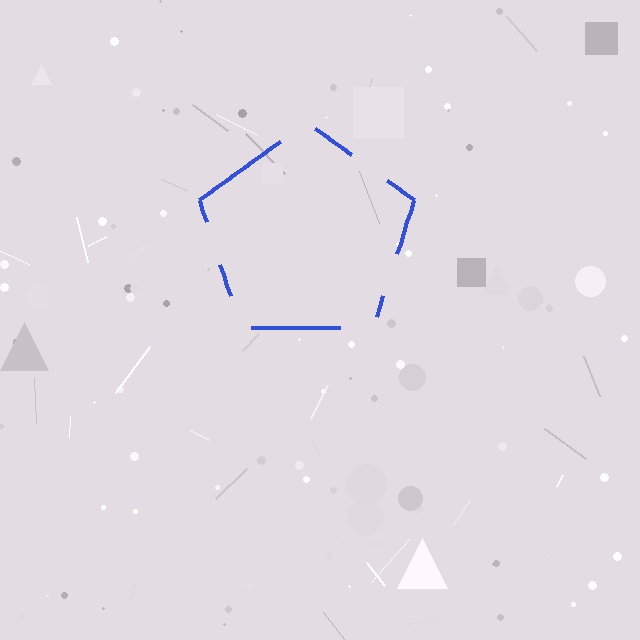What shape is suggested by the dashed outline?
The dashed outline suggests a pentagon.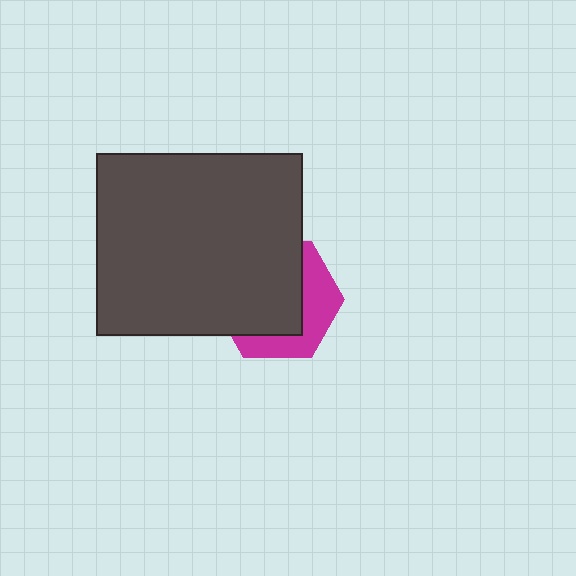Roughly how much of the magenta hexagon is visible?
A small part of it is visible (roughly 37%).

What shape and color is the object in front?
The object in front is a dark gray rectangle.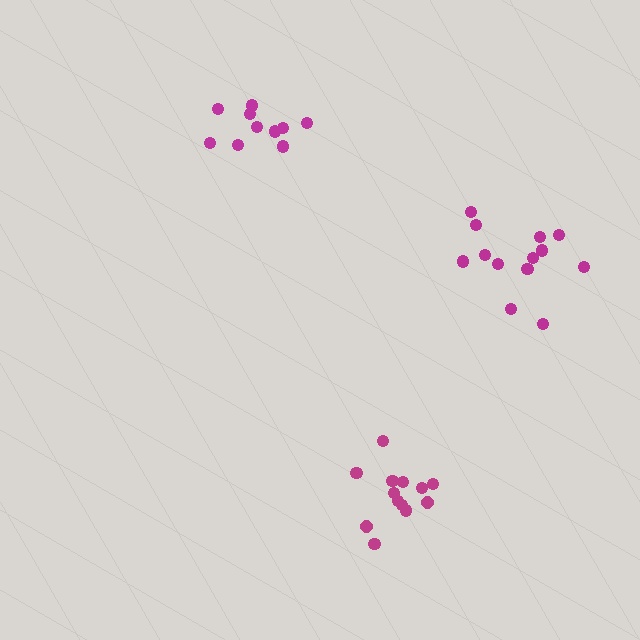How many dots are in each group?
Group 1: 10 dots, Group 2: 13 dots, Group 3: 13 dots (36 total).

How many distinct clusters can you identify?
There are 3 distinct clusters.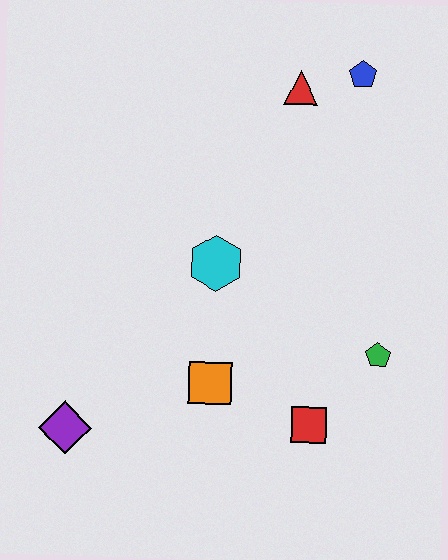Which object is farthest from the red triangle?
The purple diamond is farthest from the red triangle.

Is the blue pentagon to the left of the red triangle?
No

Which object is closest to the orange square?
The red square is closest to the orange square.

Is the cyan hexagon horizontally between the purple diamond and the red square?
Yes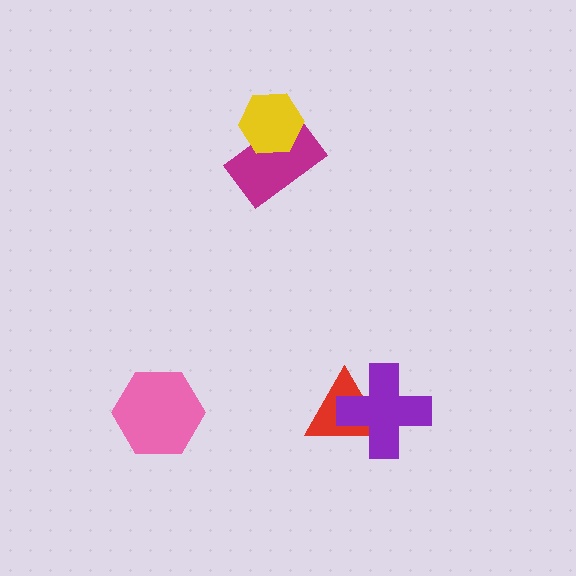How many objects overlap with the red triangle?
1 object overlaps with the red triangle.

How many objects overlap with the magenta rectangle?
1 object overlaps with the magenta rectangle.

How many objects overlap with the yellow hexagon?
1 object overlaps with the yellow hexagon.